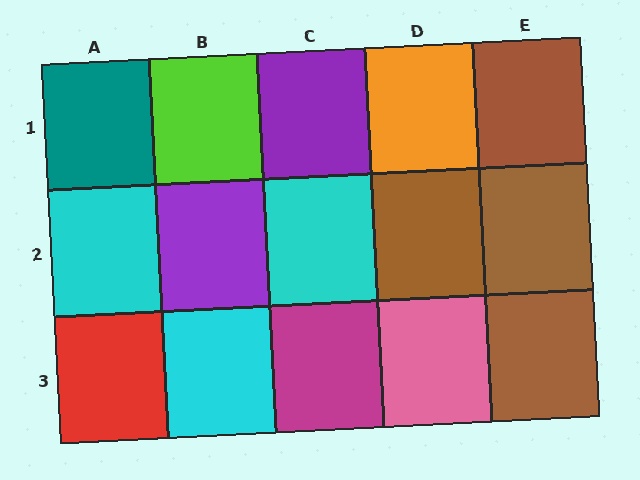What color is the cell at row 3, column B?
Cyan.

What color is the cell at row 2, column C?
Cyan.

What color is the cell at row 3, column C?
Magenta.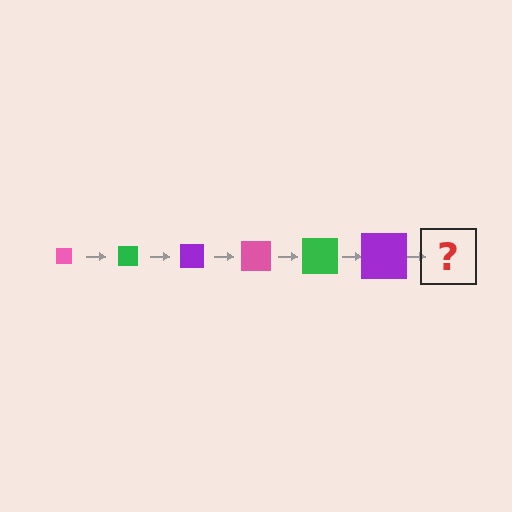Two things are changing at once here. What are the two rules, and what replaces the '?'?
The two rules are that the square grows larger each step and the color cycles through pink, green, and purple. The '?' should be a pink square, larger than the previous one.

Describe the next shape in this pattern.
It should be a pink square, larger than the previous one.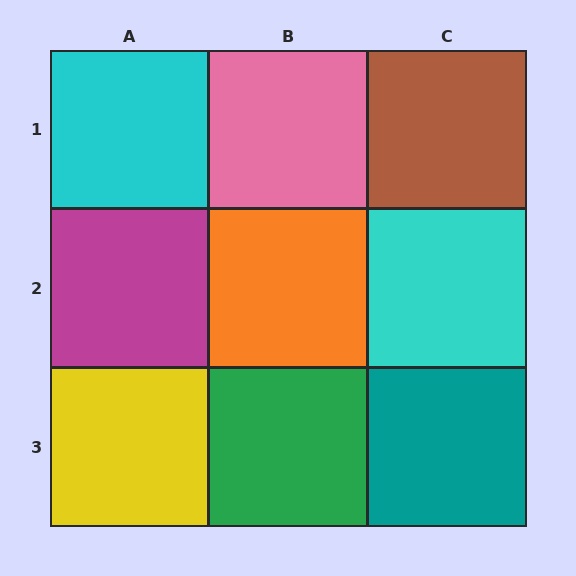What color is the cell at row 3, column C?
Teal.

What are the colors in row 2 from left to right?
Magenta, orange, cyan.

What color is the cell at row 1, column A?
Cyan.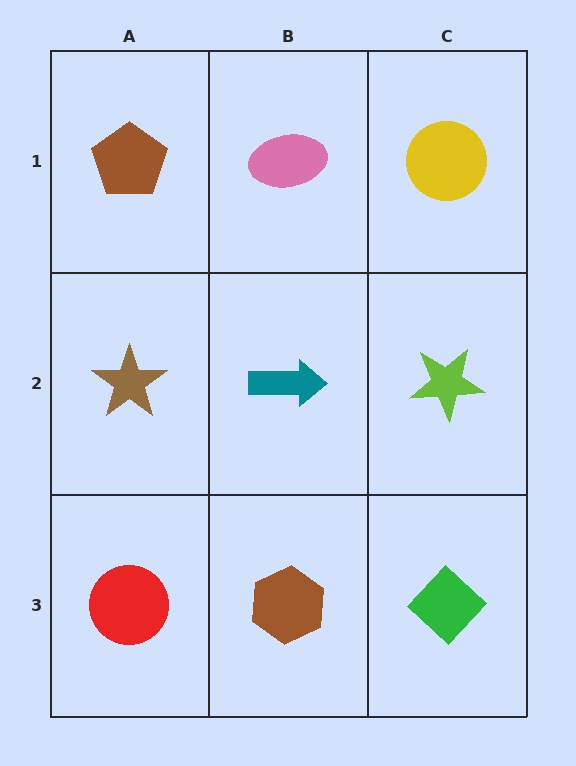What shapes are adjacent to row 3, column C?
A lime star (row 2, column C), a brown hexagon (row 3, column B).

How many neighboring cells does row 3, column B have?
3.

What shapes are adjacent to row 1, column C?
A lime star (row 2, column C), a pink ellipse (row 1, column B).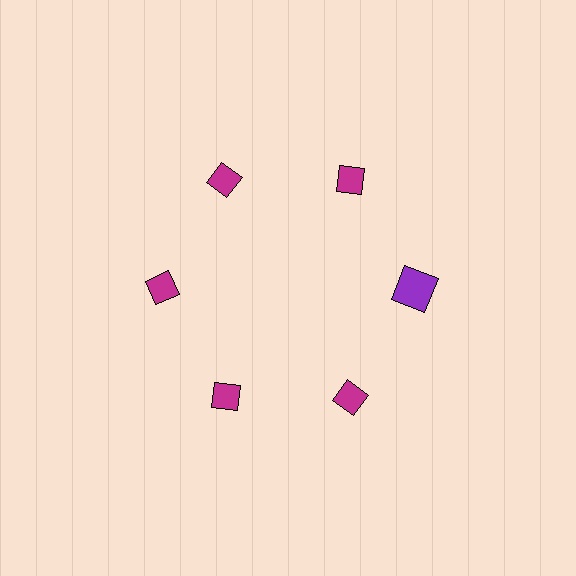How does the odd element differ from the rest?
It differs in both color (purple instead of magenta) and shape (square instead of diamond).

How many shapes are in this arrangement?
There are 6 shapes arranged in a ring pattern.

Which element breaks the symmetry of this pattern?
The purple square at roughly the 3 o'clock position breaks the symmetry. All other shapes are magenta diamonds.